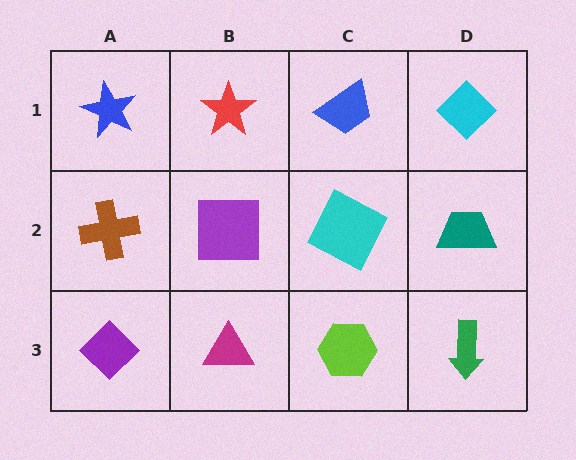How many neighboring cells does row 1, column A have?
2.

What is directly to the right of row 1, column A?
A red star.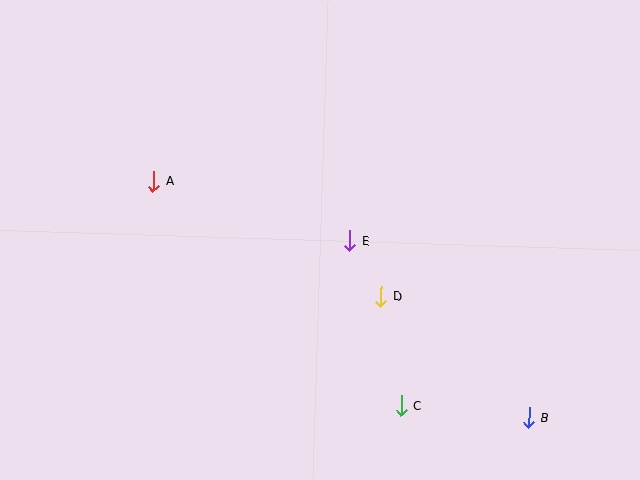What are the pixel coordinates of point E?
Point E is at (350, 241).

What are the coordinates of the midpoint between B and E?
The midpoint between B and E is at (439, 329).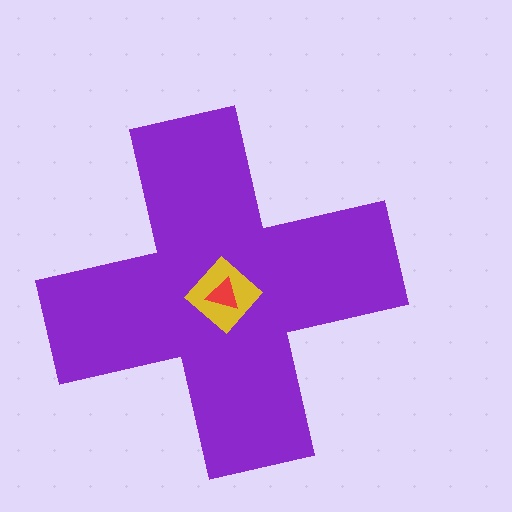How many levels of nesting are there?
3.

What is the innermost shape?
The red triangle.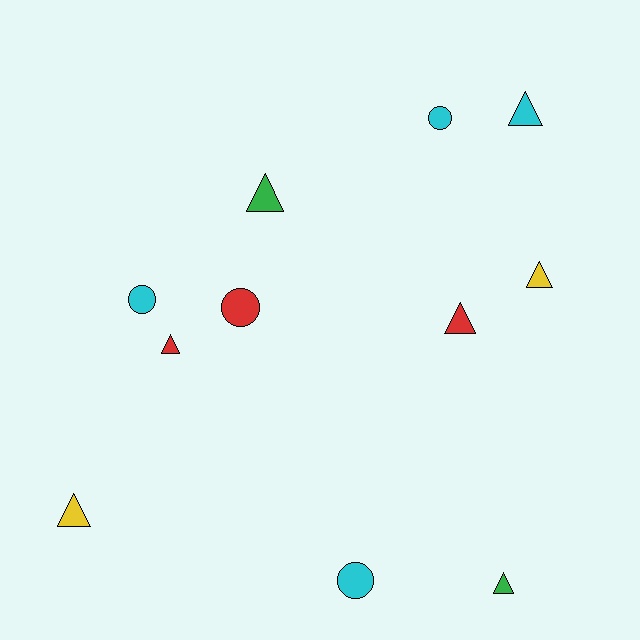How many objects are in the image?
There are 11 objects.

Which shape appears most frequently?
Triangle, with 7 objects.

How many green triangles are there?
There are 2 green triangles.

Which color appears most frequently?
Cyan, with 4 objects.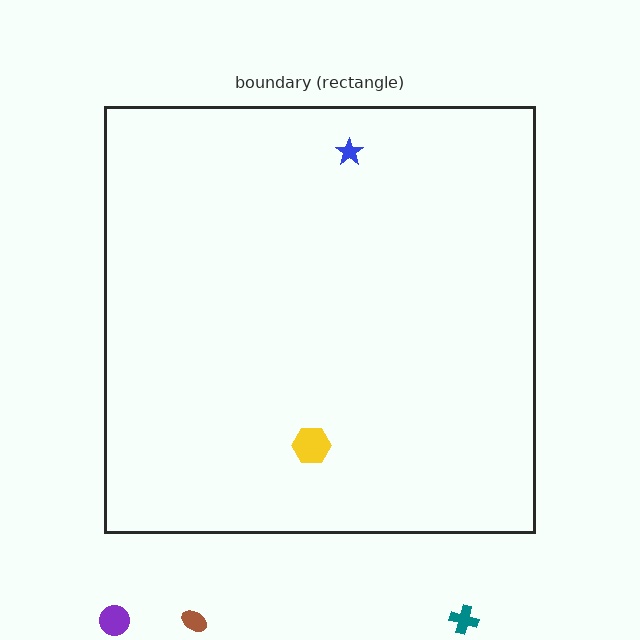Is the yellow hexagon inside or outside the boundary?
Inside.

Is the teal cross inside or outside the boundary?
Outside.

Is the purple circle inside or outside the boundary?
Outside.